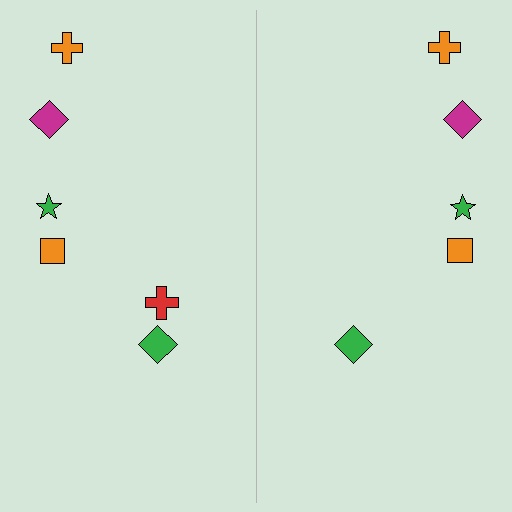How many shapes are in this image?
There are 11 shapes in this image.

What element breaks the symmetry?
A red cross is missing from the right side.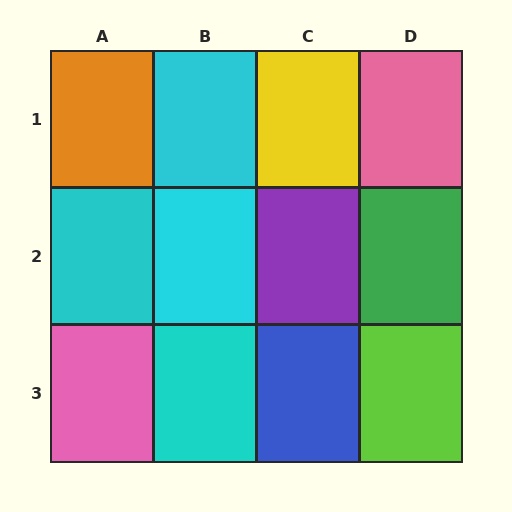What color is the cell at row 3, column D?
Lime.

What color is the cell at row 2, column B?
Cyan.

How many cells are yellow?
1 cell is yellow.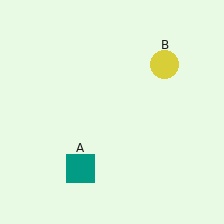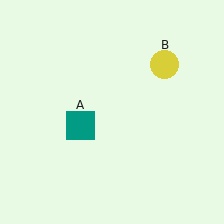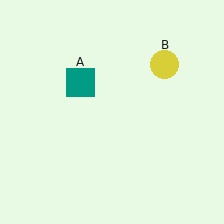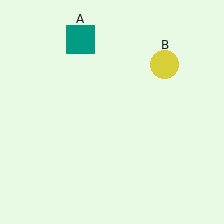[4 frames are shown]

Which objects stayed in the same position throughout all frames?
Yellow circle (object B) remained stationary.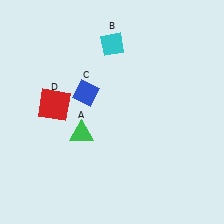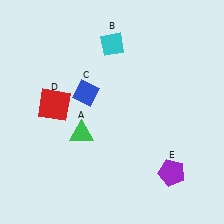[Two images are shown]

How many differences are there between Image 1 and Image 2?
There is 1 difference between the two images.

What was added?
A purple pentagon (E) was added in Image 2.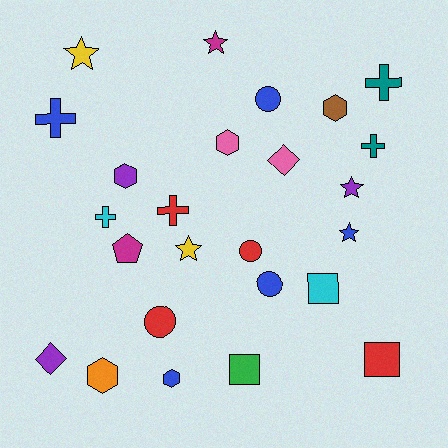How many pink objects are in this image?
There are 2 pink objects.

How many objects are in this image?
There are 25 objects.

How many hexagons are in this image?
There are 5 hexagons.